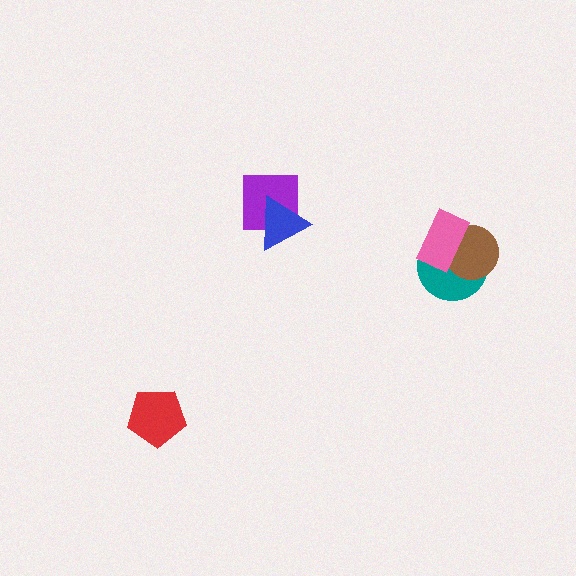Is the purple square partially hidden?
Yes, it is partially covered by another shape.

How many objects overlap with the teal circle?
2 objects overlap with the teal circle.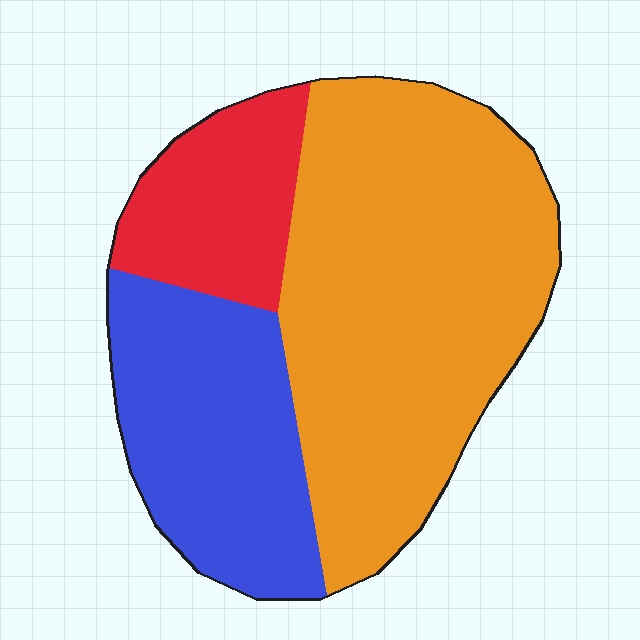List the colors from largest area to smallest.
From largest to smallest: orange, blue, red.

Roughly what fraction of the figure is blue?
Blue covers 28% of the figure.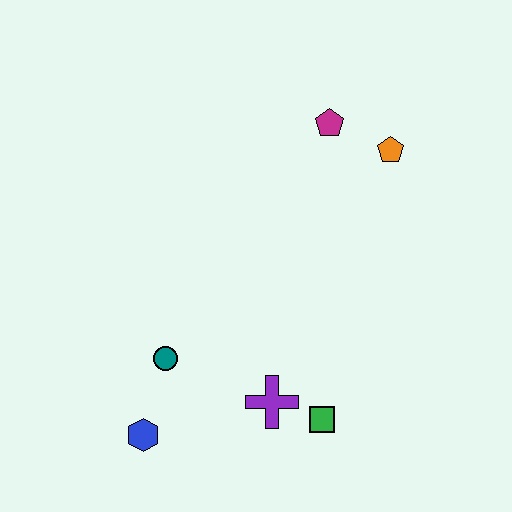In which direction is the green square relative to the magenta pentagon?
The green square is below the magenta pentagon.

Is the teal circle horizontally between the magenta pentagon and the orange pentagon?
No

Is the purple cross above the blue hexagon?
Yes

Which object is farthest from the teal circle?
The orange pentagon is farthest from the teal circle.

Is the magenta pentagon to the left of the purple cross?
No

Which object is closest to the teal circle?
The blue hexagon is closest to the teal circle.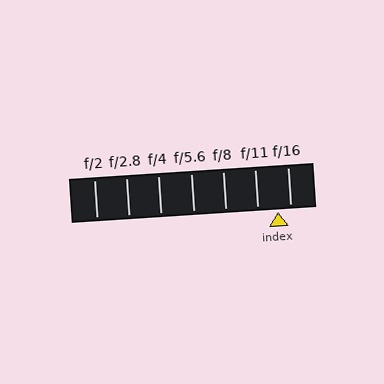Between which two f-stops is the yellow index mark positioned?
The index mark is between f/11 and f/16.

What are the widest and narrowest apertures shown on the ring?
The widest aperture shown is f/2 and the narrowest is f/16.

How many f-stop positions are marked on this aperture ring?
There are 7 f-stop positions marked.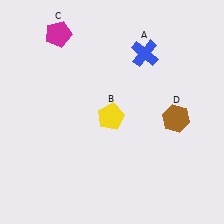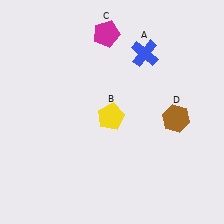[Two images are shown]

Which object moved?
The magenta pentagon (C) moved right.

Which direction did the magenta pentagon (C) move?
The magenta pentagon (C) moved right.